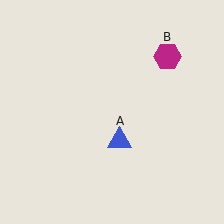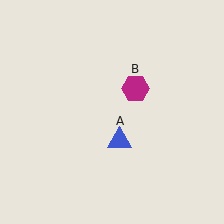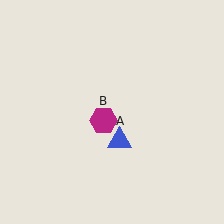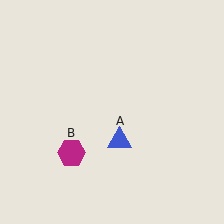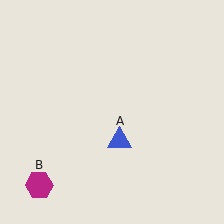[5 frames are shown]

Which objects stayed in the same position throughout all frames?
Blue triangle (object A) remained stationary.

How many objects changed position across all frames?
1 object changed position: magenta hexagon (object B).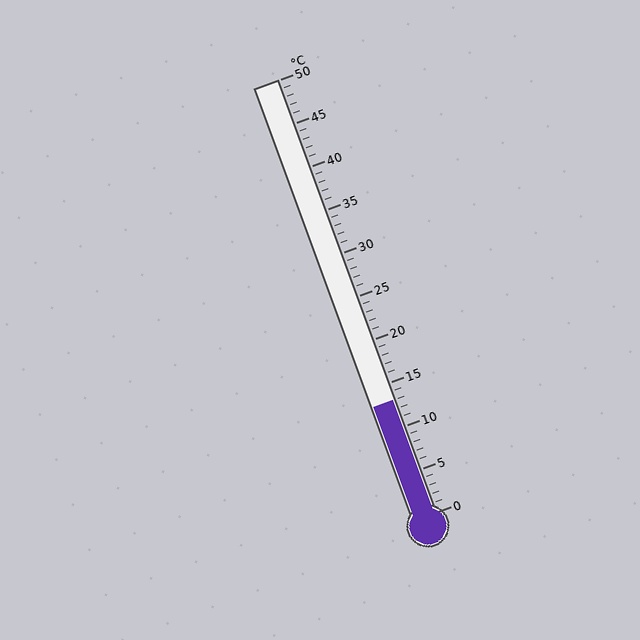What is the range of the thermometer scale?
The thermometer scale ranges from 0°C to 50°C.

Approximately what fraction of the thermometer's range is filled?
The thermometer is filled to approximately 25% of its range.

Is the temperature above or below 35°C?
The temperature is below 35°C.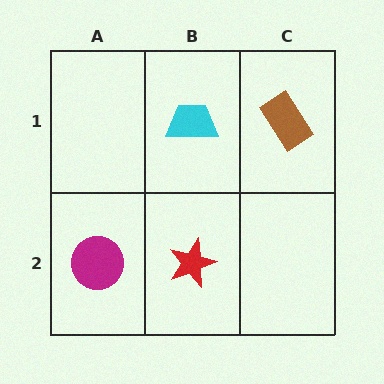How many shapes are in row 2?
2 shapes.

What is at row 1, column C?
A brown rectangle.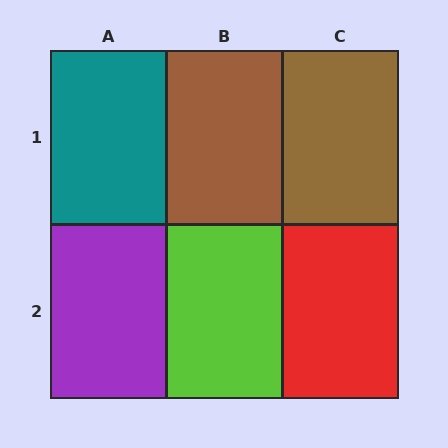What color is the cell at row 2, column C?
Red.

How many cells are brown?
2 cells are brown.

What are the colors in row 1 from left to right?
Teal, brown, brown.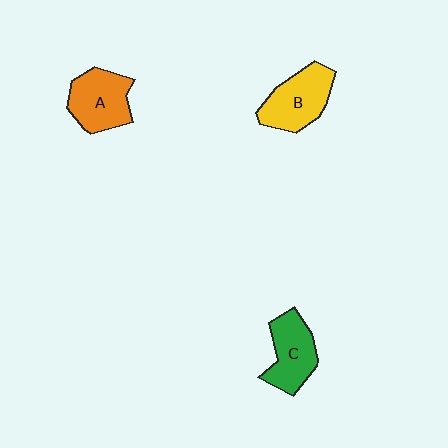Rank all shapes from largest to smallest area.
From largest to smallest: B (yellow), A (orange), C (green).